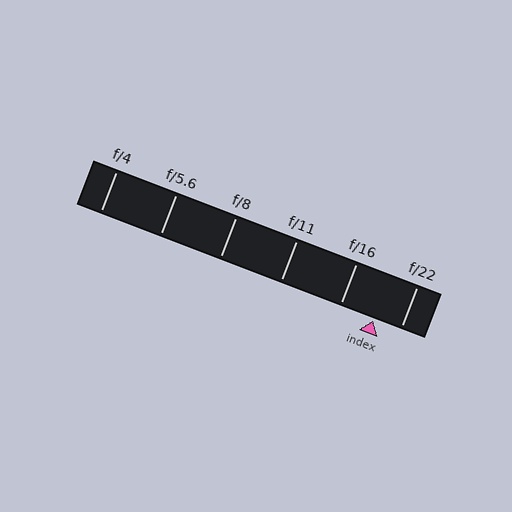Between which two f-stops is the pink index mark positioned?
The index mark is between f/16 and f/22.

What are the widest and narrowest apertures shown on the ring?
The widest aperture shown is f/4 and the narrowest is f/22.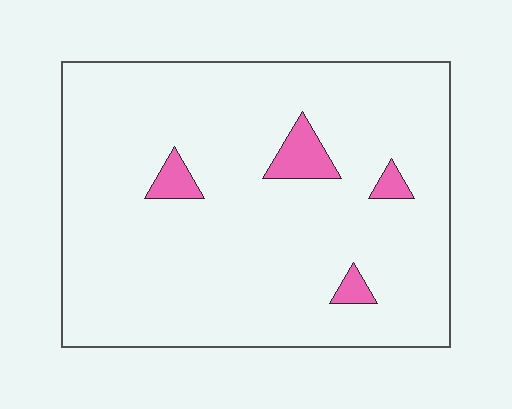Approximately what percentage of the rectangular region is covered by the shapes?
Approximately 5%.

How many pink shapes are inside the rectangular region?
4.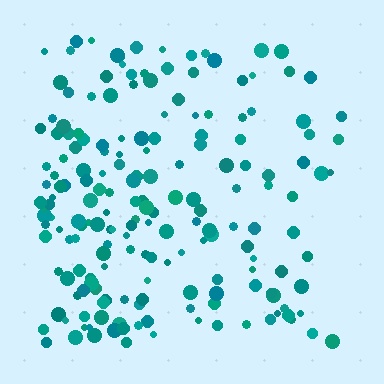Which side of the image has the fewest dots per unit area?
The right.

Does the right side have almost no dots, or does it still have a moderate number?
Still a moderate number, just noticeably fewer than the left.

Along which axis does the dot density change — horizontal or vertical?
Horizontal.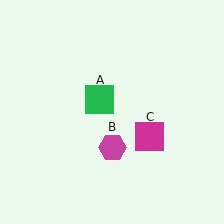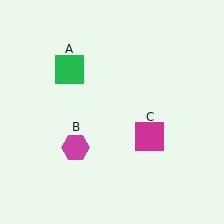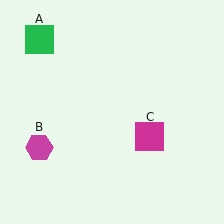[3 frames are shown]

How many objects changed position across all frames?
2 objects changed position: green square (object A), magenta hexagon (object B).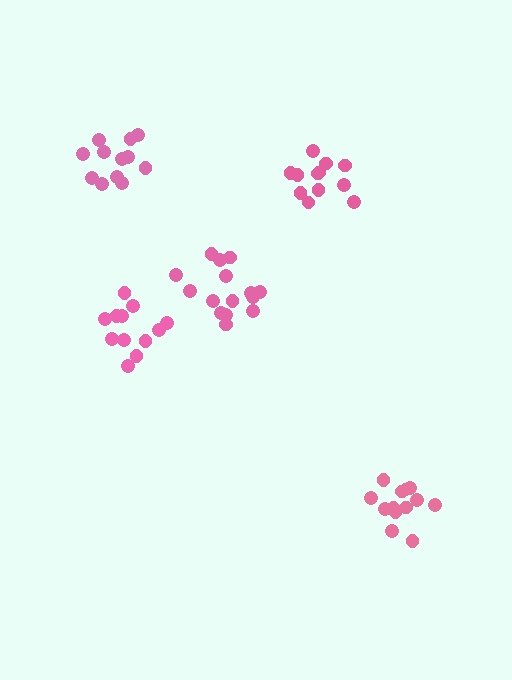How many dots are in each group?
Group 1: 15 dots, Group 2: 12 dots, Group 3: 13 dots, Group 4: 12 dots, Group 5: 12 dots (64 total).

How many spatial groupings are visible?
There are 5 spatial groupings.